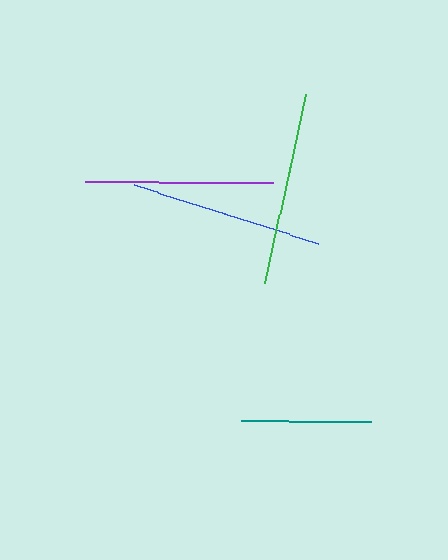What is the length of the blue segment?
The blue segment is approximately 194 pixels long.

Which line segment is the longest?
The green line is the longest at approximately 194 pixels.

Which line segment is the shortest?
The teal line is the shortest at approximately 130 pixels.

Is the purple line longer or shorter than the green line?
The green line is longer than the purple line.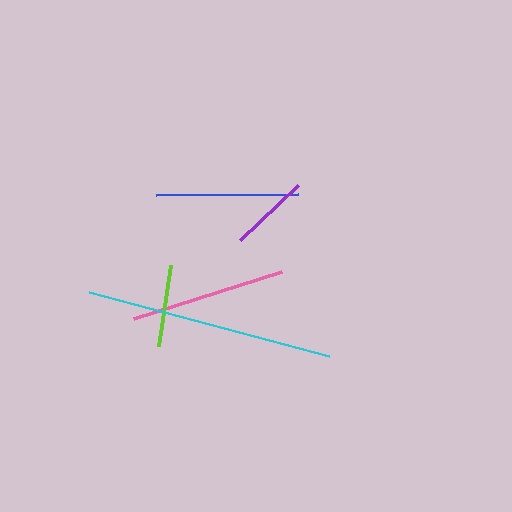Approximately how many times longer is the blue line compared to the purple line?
The blue line is approximately 1.8 times the length of the purple line.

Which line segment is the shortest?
The purple line is the shortest at approximately 80 pixels.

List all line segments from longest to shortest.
From longest to shortest: cyan, pink, blue, lime, purple.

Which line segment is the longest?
The cyan line is the longest at approximately 248 pixels.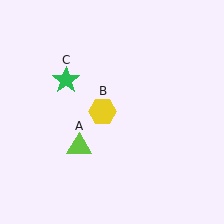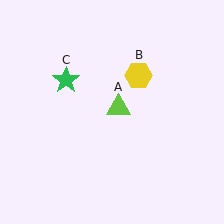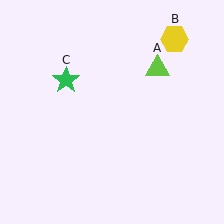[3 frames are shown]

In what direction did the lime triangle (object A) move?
The lime triangle (object A) moved up and to the right.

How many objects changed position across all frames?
2 objects changed position: lime triangle (object A), yellow hexagon (object B).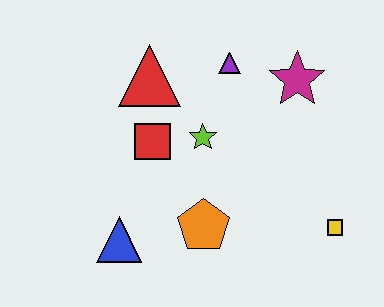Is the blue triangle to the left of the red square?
Yes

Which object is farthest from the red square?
The yellow square is farthest from the red square.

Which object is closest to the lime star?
The red square is closest to the lime star.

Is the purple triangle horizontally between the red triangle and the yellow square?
Yes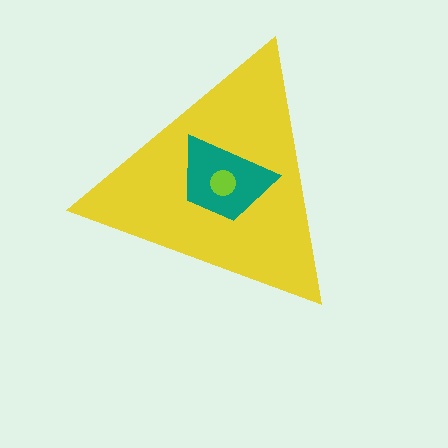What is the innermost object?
The lime circle.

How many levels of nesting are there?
3.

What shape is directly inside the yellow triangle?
The teal trapezoid.